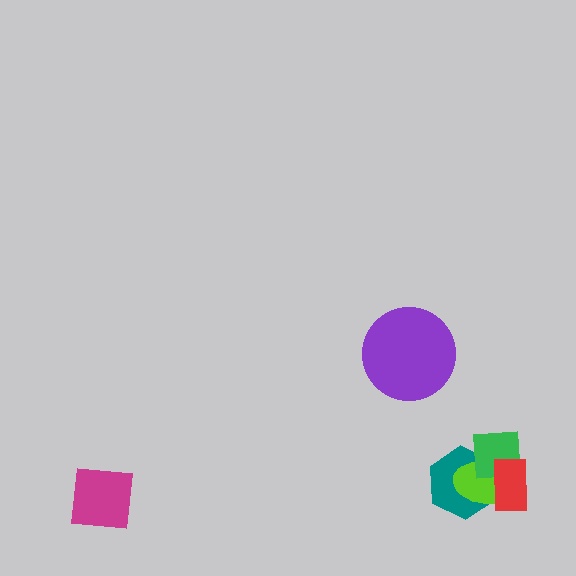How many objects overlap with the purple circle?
0 objects overlap with the purple circle.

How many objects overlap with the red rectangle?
3 objects overlap with the red rectangle.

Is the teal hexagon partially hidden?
Yes, it is partially covered by another shape.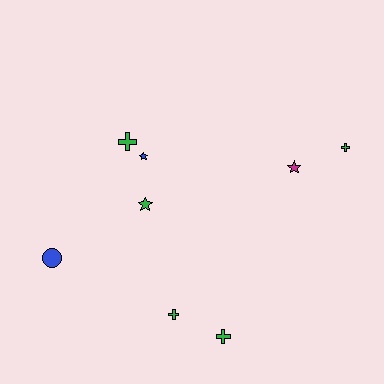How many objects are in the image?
There are 8 objects.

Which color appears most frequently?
Green, with 5 objects.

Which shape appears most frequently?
Cross, with 4 objects.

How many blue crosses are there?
There are no blue crosses.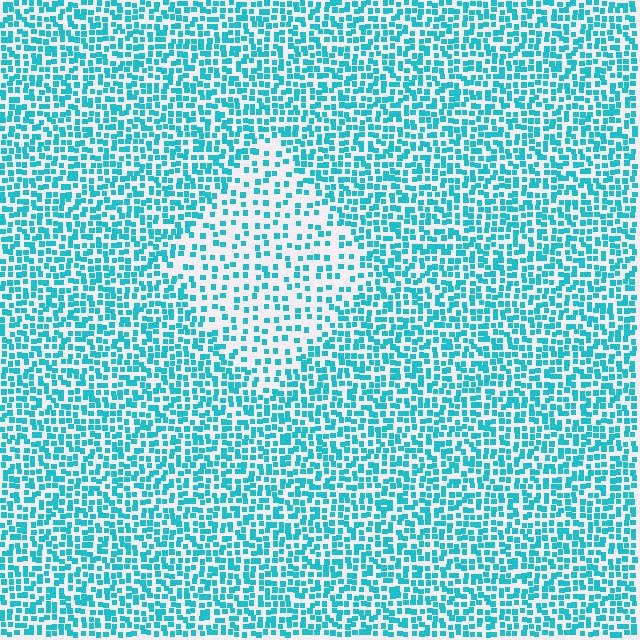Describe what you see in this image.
The image contains small cyan elements arranged at two different densities. A diamond-shaped region is visible where the elements are less densely packed than the surrounding area.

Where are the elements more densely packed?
The elements are more densely packed outside the diamond boundary.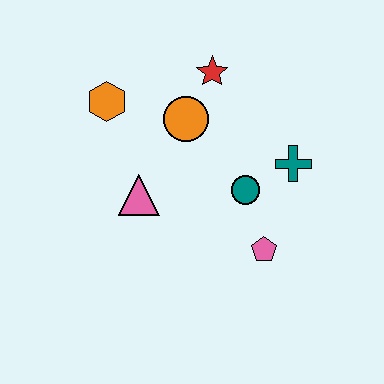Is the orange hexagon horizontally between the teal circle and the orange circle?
No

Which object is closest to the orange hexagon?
The orange circle is closest to the orange hexagon.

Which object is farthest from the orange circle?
The pink pentagon is farthest from the orange circle.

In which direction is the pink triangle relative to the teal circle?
The pink triangle is to the left of the teal circle.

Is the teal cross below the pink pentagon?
No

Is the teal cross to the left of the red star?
No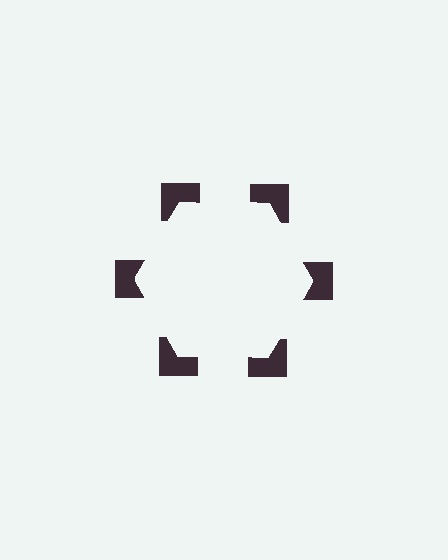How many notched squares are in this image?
There are 6 — one at each vertex of the illusory hexagon.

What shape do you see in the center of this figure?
An illusory hexagon — its edges are inferred from the aligned wedge cuts in the notched squares, not physically drawn.